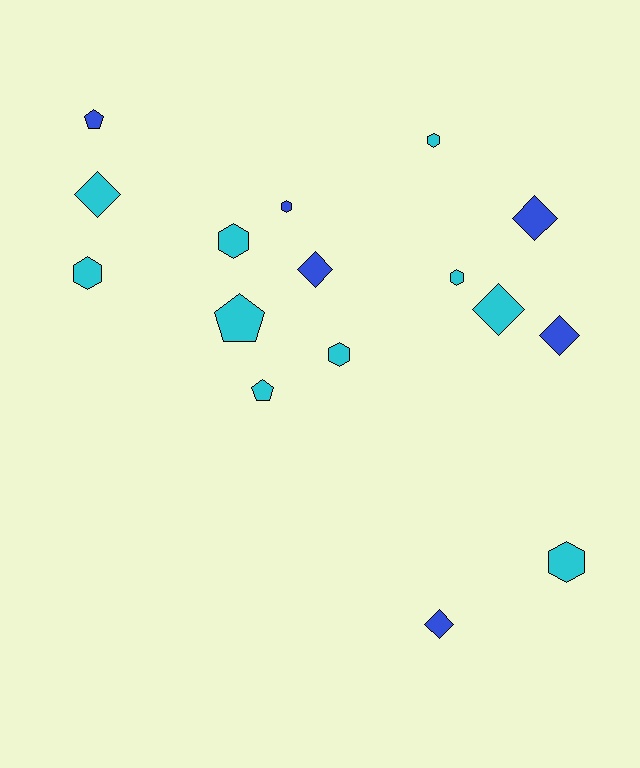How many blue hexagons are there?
There is 1 blue hexagon.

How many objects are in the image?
There are 16 objects.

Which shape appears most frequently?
Hexagon, with 7 objects.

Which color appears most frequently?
Cyan, with 10 objects.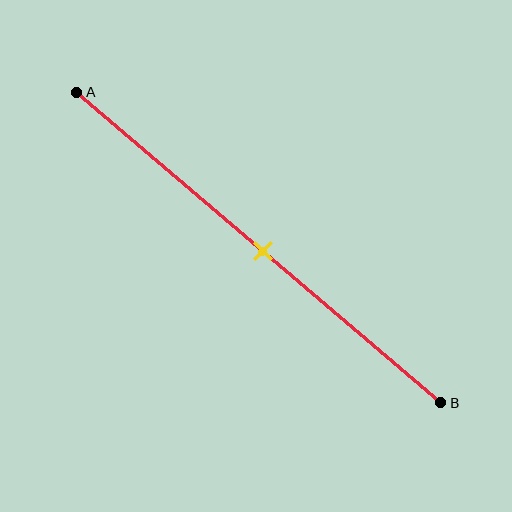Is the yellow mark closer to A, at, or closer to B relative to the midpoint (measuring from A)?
The yellow mark is approximately at the midpoint of segment AB.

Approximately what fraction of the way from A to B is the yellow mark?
The yellow mark is approximately 50% of the way from A to B.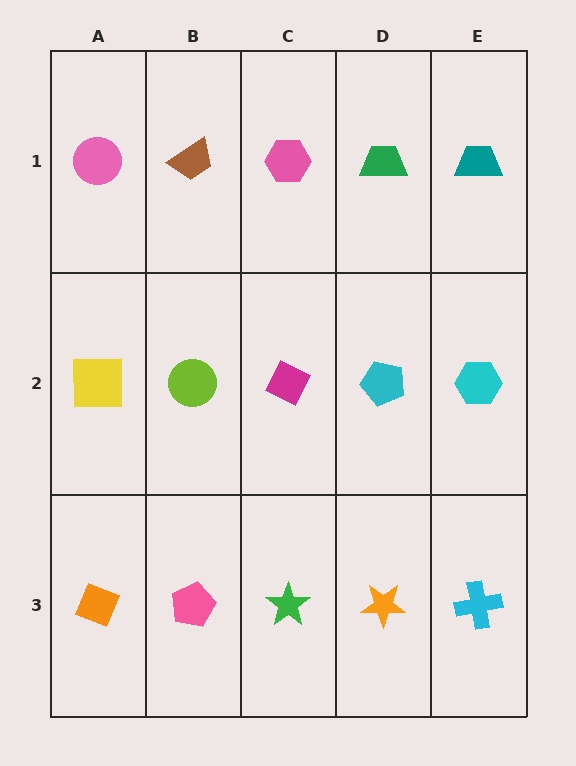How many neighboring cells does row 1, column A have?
2.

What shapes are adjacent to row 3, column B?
A lime circle (row 2, column B), an orange diamond (row 3, column A), a green star (row 3, column C).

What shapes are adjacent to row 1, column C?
A magenta diamond (row 2, column C), a brown trapezoid (row 1, column B), a green trapezoid (row 1, column D).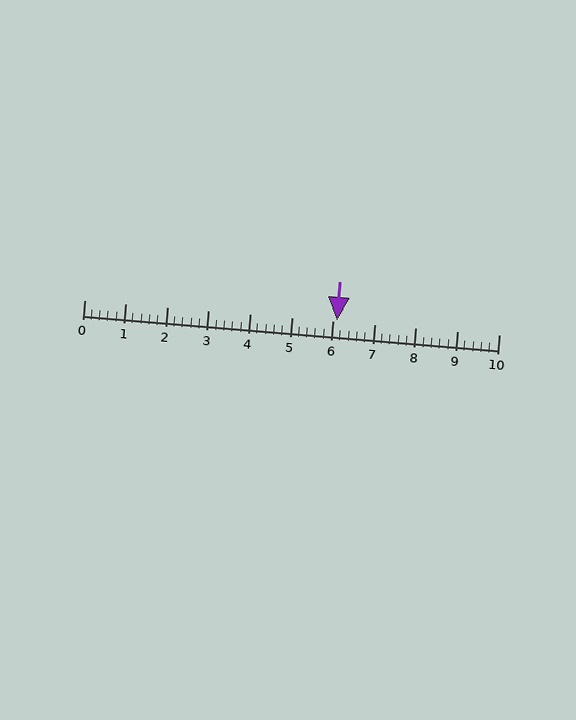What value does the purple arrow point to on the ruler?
The purple arrow points to approximately 6.1.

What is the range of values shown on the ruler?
The ruler shows values from 0 to 10.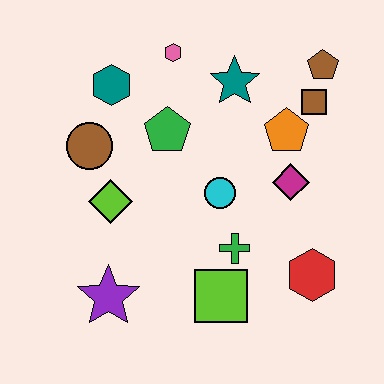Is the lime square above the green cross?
No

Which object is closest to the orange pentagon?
The brown square is closest to the orange pentagon.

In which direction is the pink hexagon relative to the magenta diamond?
The pink hexagon is above the magenta diamond.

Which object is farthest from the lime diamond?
The brown pentagon is farthest from the lime diamond.